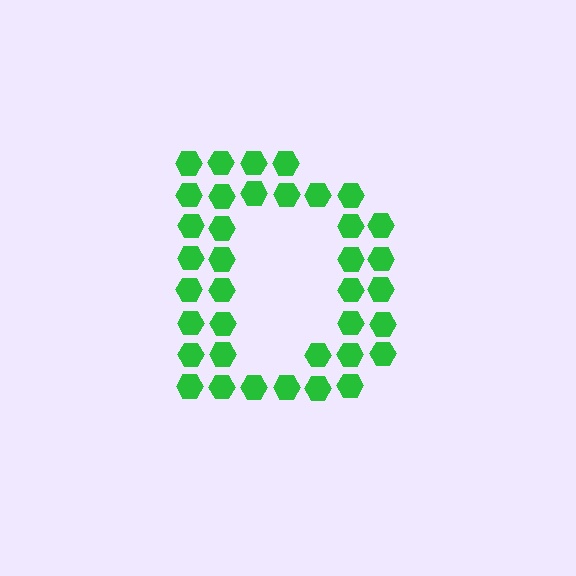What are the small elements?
The small elements are hexagons.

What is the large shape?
The large shape is the letter D.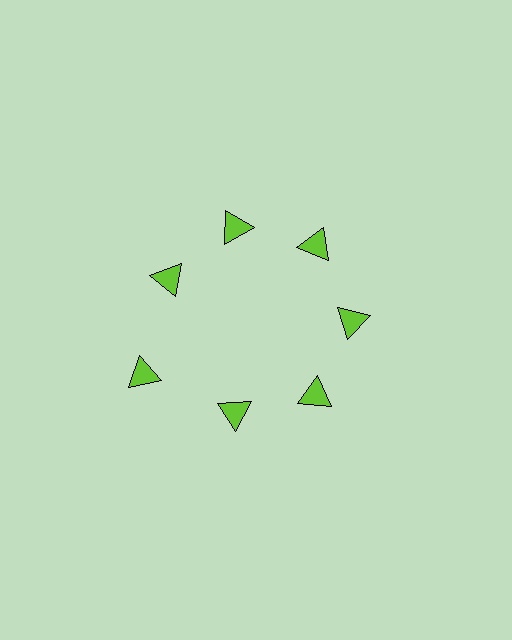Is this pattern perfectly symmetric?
No. The 7 lime triangles are arranged in a ring, but one element near the 8 o'clock position is pushed outward from the center, breaking the 7-fold rotational symmetry.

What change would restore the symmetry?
The symmetry would be restored by moving it inward, back onto the ring so that all 7 triangles sit at equal angles and equal distance from the center.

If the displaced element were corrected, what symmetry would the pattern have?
It would have 7-fold rotational symmetry — the pattern would map onto itself every 51 degrees.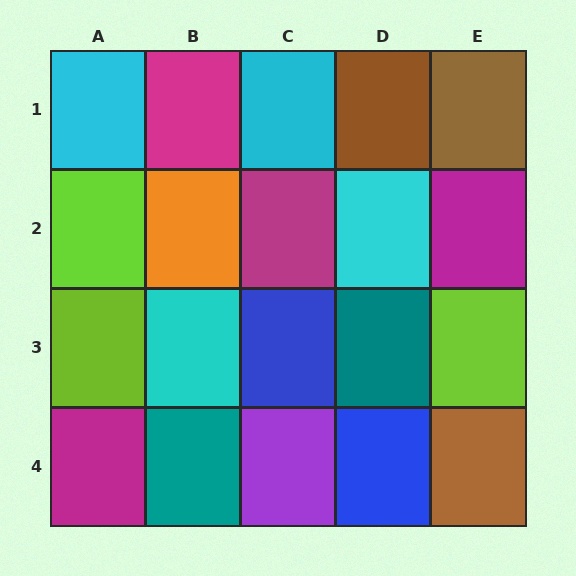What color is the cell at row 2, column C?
Magenta.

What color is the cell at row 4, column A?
Magenta.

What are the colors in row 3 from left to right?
Lime, cyan, blue, teal, lime.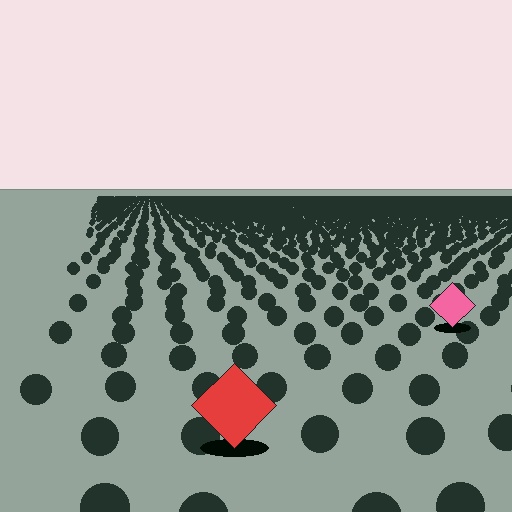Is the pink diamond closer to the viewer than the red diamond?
No. The red diamond is closer — you can tell from the texture gradient: the ground texture is coarser near it.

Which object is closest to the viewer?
The red diamond is closest. The texture marks near it are larger and more spread out.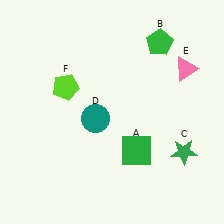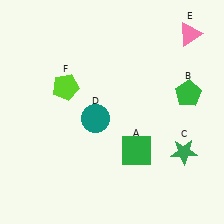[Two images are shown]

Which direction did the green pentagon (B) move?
The green pentagon (B) moved down.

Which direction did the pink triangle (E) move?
The pink triangle (E) moved up.